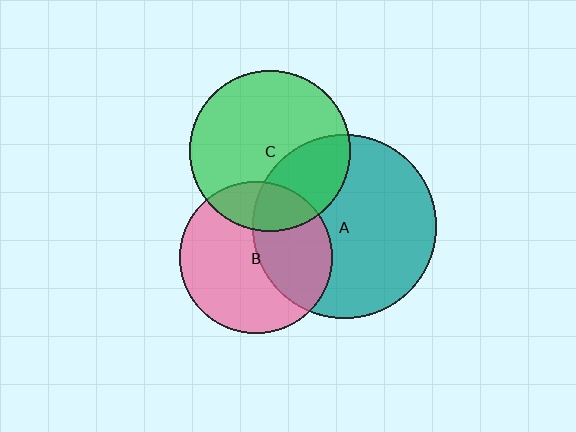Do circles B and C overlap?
Yes.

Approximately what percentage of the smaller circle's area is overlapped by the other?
Approximately 20%.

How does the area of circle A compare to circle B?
Approximately 1.5 times.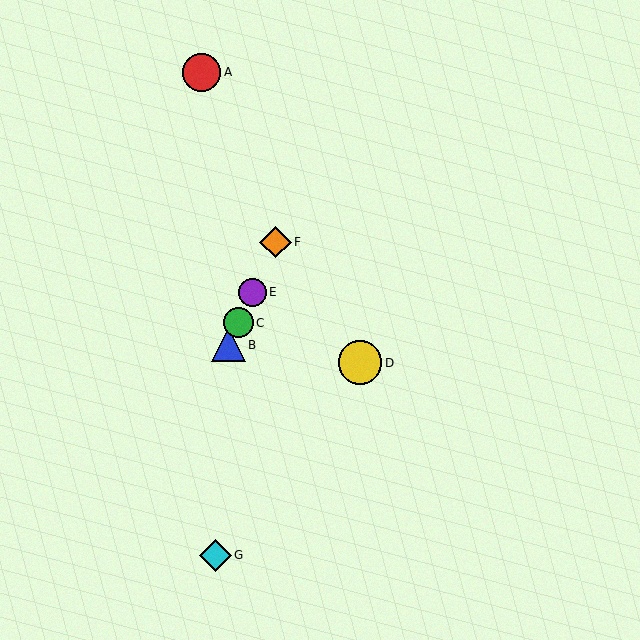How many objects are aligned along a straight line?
4 objects (B, C, E, F) are aligned along a straight line.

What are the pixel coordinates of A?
Object A is at (202, 72).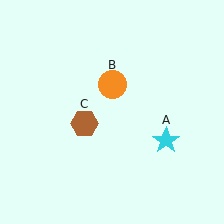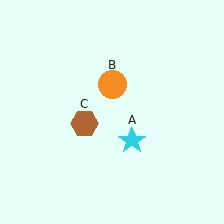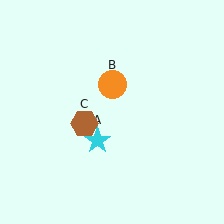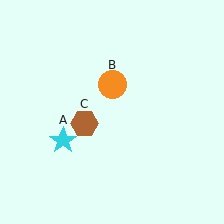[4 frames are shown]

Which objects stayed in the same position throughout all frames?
Orange circle (object B) and brown hexagon (object C) remained stationary.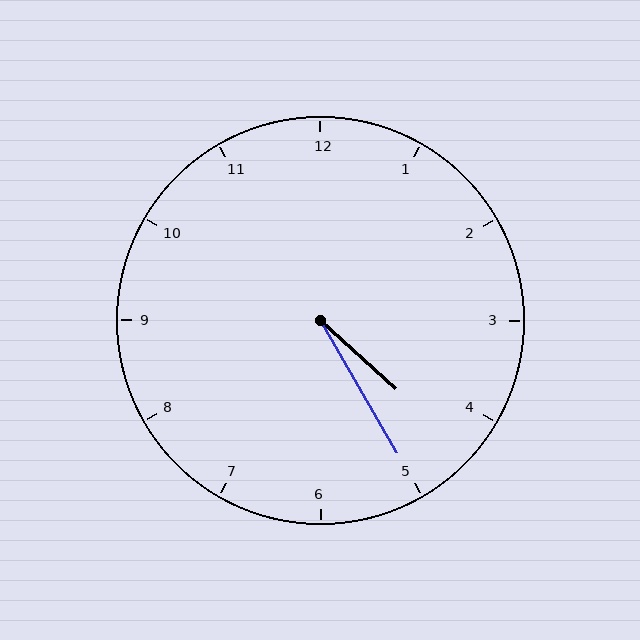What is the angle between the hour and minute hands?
Approximately 18 degrees.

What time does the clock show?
4:25.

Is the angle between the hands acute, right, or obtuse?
It is acute.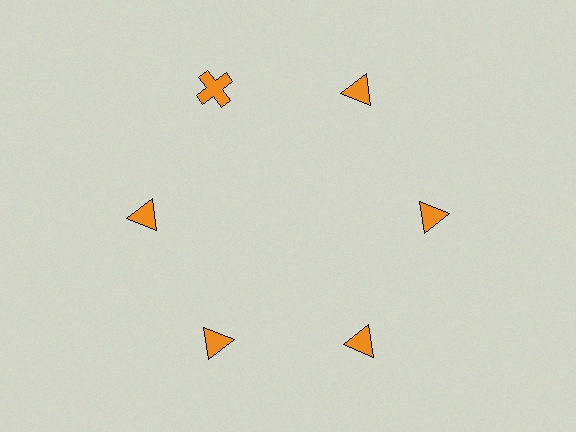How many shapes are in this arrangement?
There are 6 shapes arranged in a ring pattern.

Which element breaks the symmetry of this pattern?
The orange cross at roughly the 11 o'clock position breaks the symmetry. All other shapes are orange triangles.